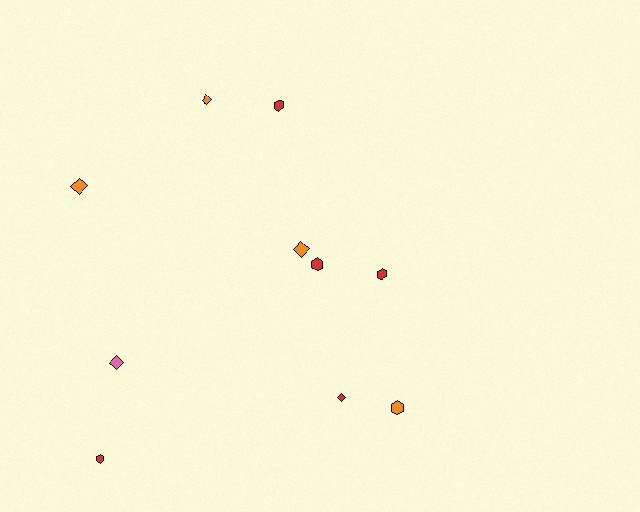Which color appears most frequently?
Red, with 5 objects.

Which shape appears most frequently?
Hexagon, with 5 objects.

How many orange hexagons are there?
There is 1 orange hexagon.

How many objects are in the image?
There are 10 objects.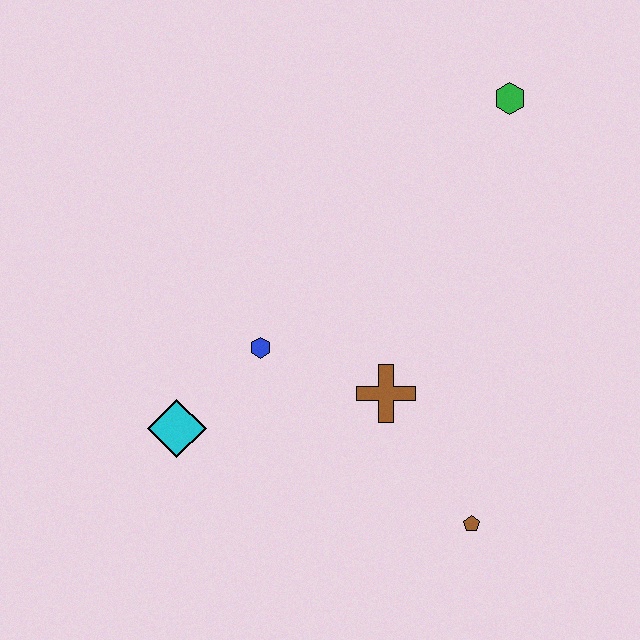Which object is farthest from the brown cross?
The green hexagon is farthest from the brown cross.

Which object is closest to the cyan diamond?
The blue hexagon is closest to the cyan diamond.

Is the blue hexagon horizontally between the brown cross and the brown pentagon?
No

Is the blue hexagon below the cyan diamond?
No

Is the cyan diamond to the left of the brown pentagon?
Yes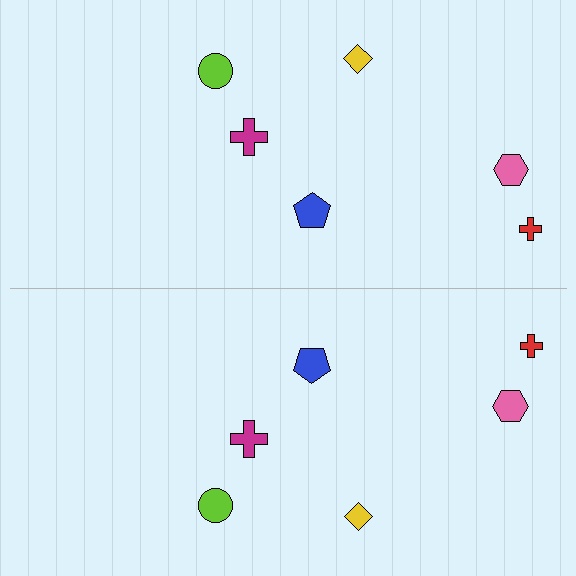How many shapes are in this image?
There are 12 shapes in this image.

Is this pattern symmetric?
Yes, this pattern has bilateral (reflection) symmetry.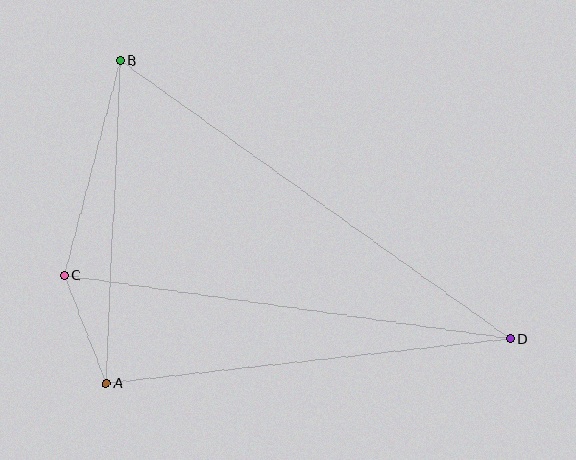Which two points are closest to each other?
Points A and C are closest to each other.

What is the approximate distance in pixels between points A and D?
The distance between A and D is approximately 406 pixels.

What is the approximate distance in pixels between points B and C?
The distance between B and C is approximately 222 pixels.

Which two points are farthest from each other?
Points B and D are farthest from each other.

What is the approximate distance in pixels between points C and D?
The distance between C and D is approximately 450 pixels.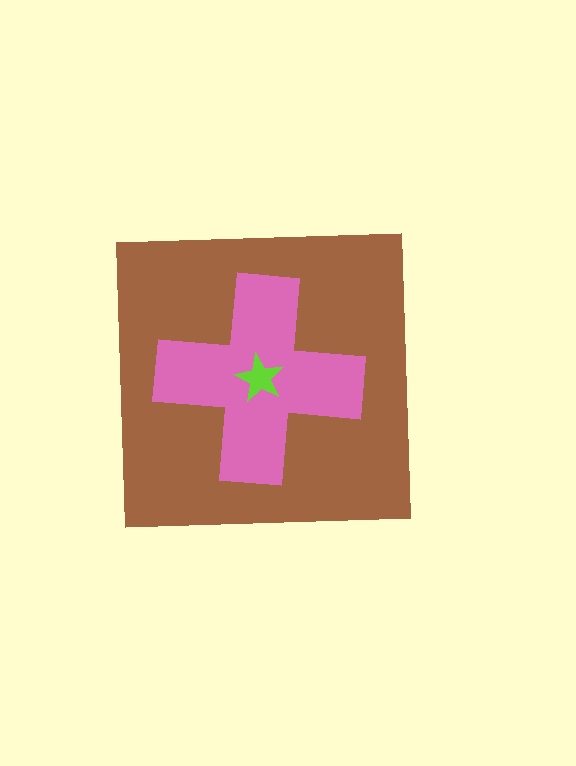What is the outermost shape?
The brown square.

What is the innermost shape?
The lime star.